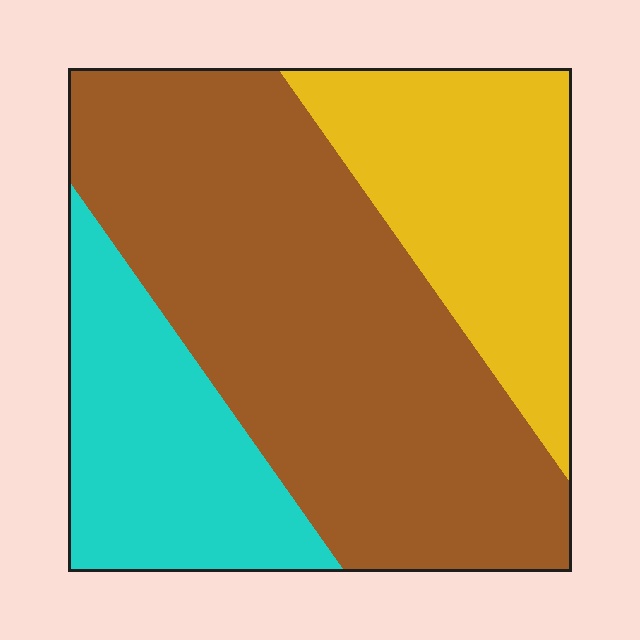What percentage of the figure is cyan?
Cyan takes up about one fifth (1/5) of the figure.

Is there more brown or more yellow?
Brown.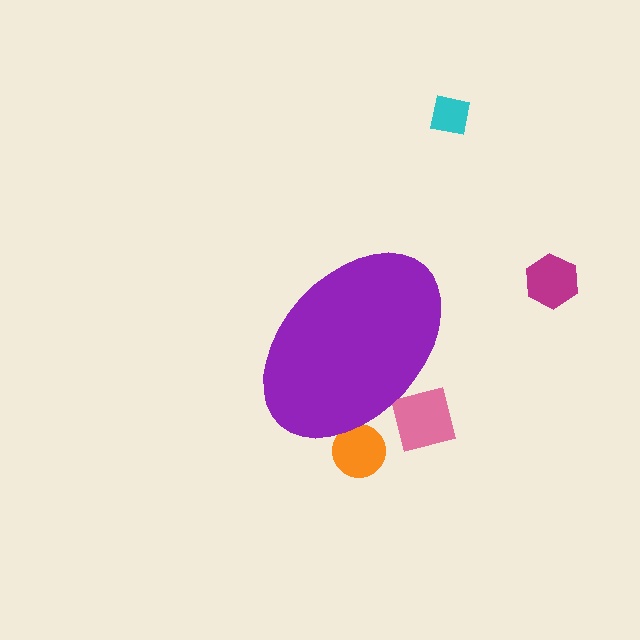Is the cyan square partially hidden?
No, the cyan square is fully visible.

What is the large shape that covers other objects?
A purple ellipse.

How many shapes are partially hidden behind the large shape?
2 shapes are partially hidden.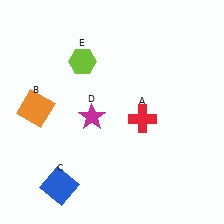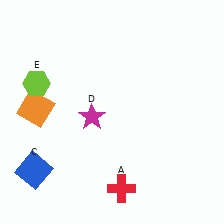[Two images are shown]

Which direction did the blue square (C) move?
The blue square (C) moved left.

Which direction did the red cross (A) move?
The red cross (A) moved down.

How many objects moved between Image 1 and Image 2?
3 objects moved between the two images.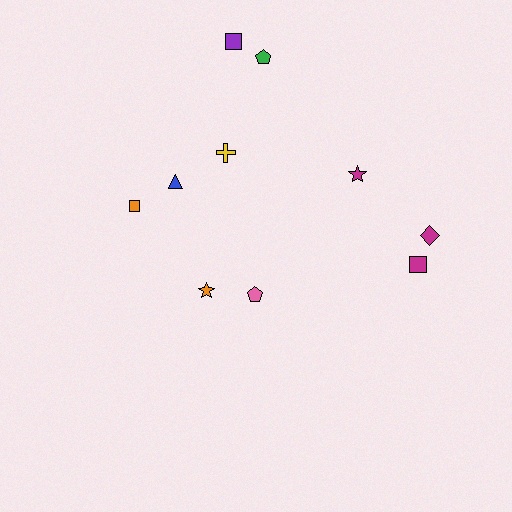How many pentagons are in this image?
There are 2 pentagons.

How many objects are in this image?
There are 10 objects.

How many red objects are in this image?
There are no red objects.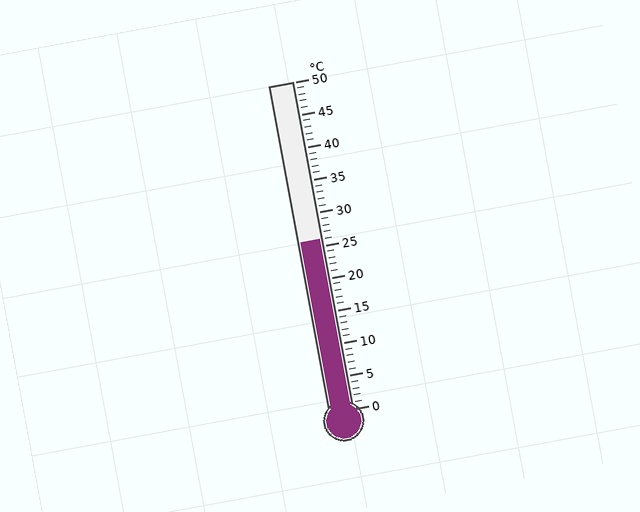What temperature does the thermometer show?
The thermometer shows approximately 26°C.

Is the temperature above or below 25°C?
The temperature is above 25°C.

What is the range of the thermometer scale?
The thermometer scale ranges from 0°C to 50°C.